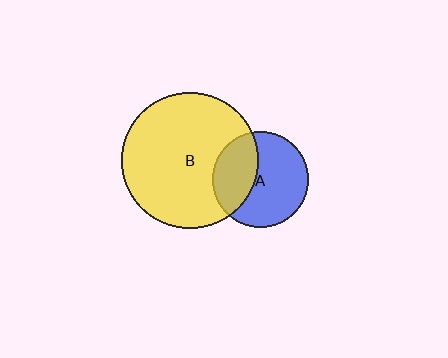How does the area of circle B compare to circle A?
Approximately 2.0 times.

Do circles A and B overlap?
Yes.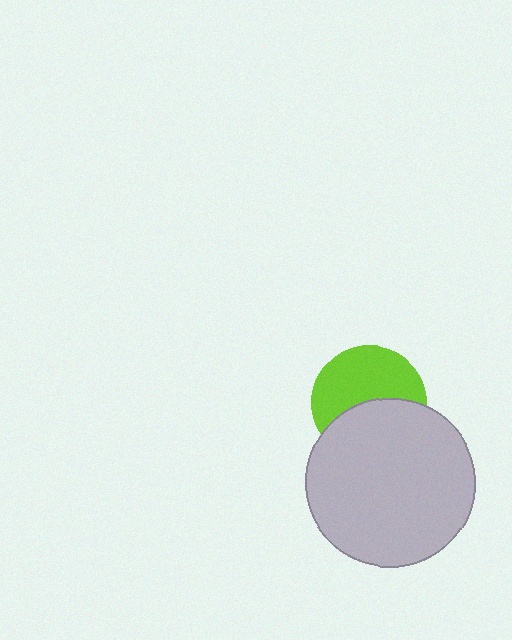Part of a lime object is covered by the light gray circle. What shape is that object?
It is a circle.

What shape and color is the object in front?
The object in front is a light gray circle.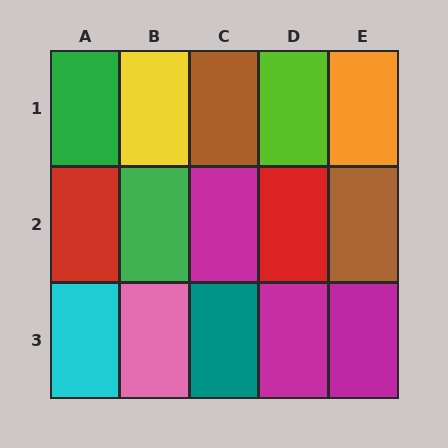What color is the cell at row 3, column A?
Cyan.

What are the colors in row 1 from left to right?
Green, yellow, brown, lime, orange.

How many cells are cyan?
1 cell is cyan.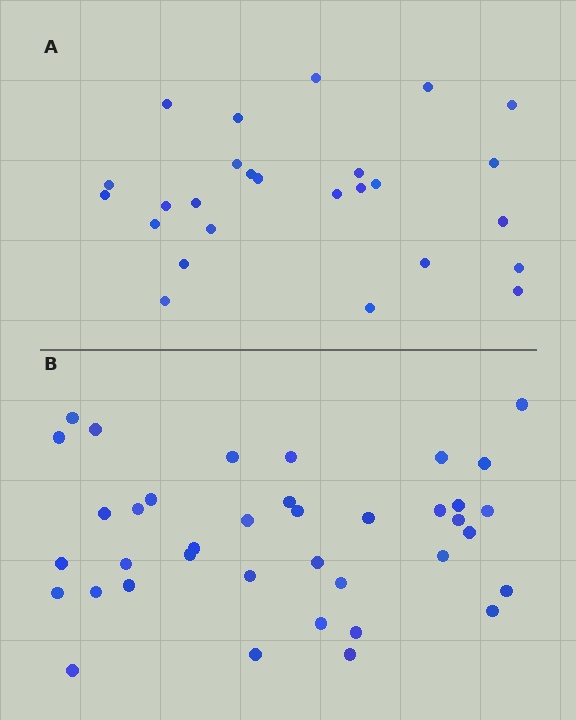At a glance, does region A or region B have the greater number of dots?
Region B (the bottom region) has more dots.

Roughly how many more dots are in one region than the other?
Region B has roughly 12 or so more dots than region A.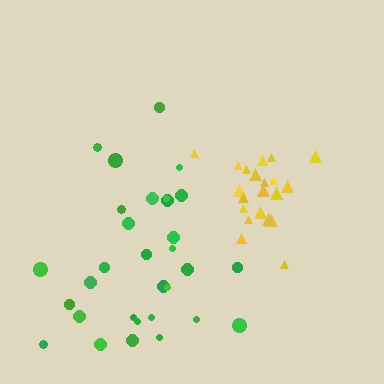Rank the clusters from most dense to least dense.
yellow, green.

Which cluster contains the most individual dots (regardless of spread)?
Green (31).